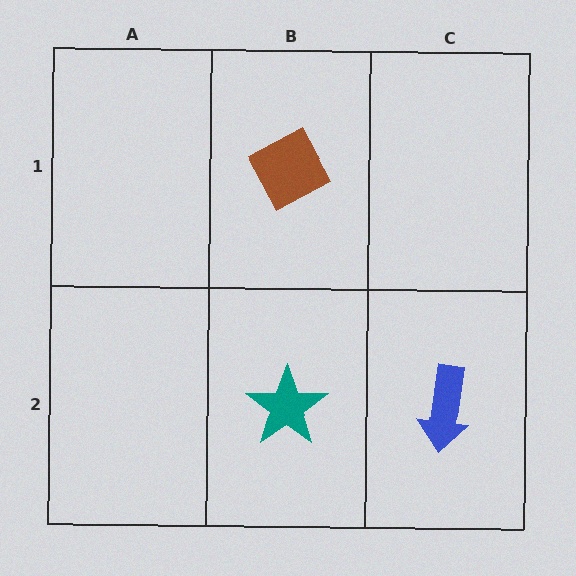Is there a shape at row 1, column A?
No, that cell is empty.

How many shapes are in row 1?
1 shape.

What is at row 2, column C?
A blue arrow.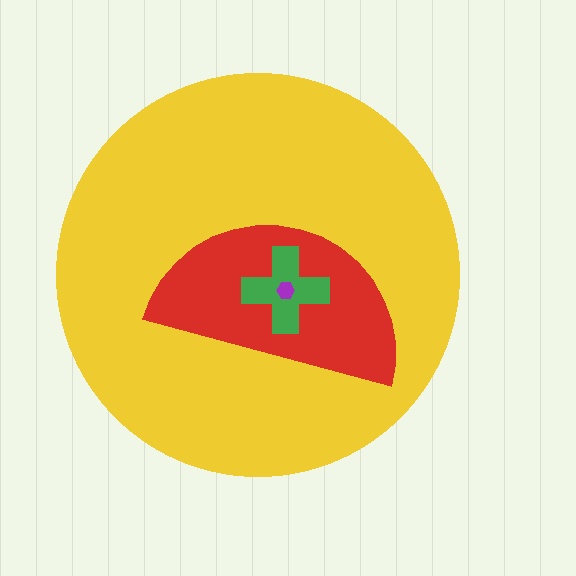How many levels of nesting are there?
4.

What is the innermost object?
The purple hexagon.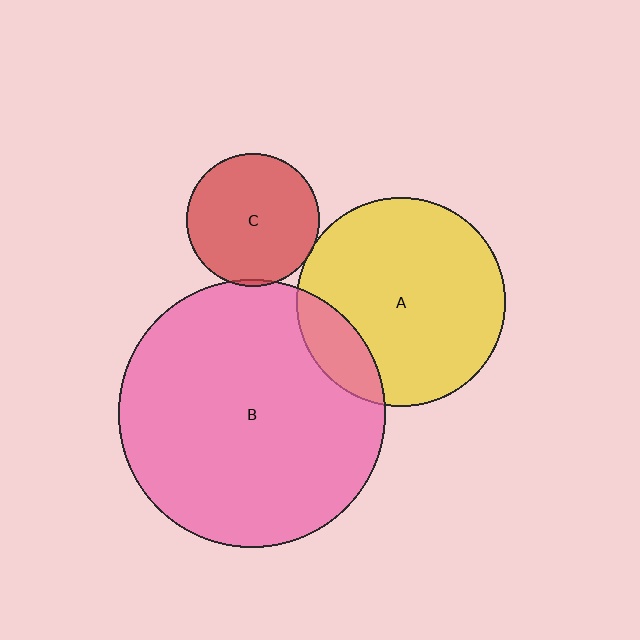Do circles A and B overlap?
Yes.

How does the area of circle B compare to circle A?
Approximately 1.6 times.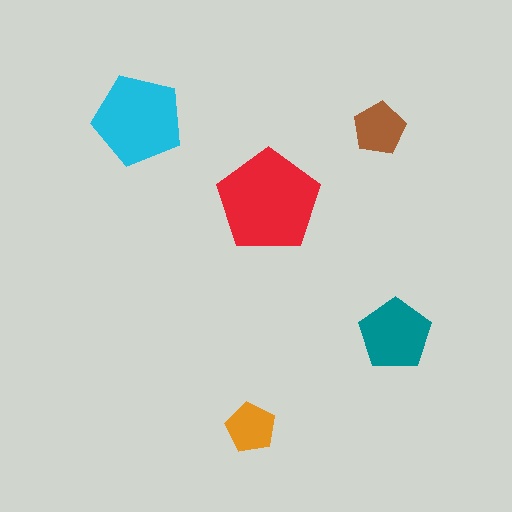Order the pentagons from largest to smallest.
the red one, the cyan one, the teal one, the brown one, the orange one.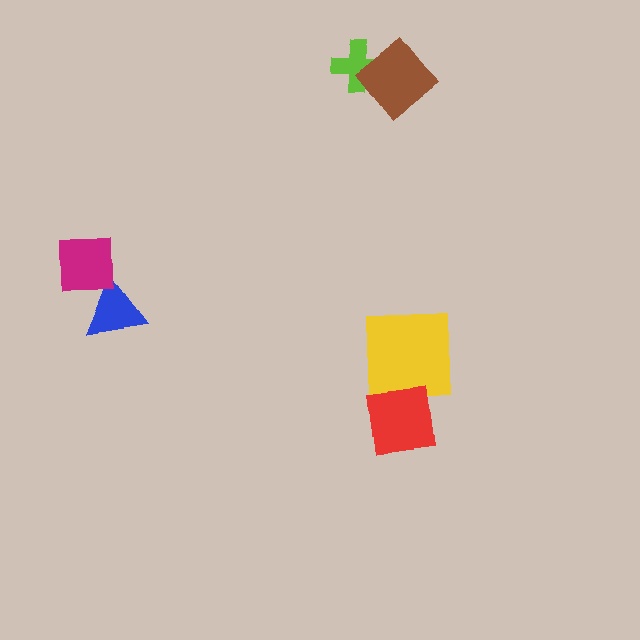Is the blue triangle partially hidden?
Yes, it is partially covered by another shape.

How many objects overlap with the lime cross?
1 object overlaps with the lime cross.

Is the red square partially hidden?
No, no other shape covers it.